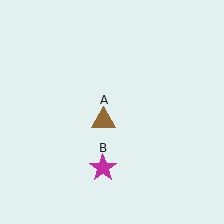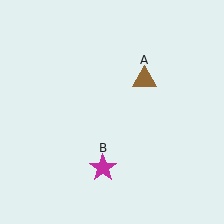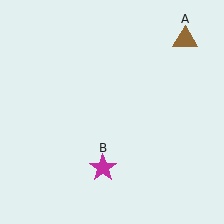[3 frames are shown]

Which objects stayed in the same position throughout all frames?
Magenta star (object B) remained stationary.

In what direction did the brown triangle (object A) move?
The brown triangle (object A) moved up and to the right.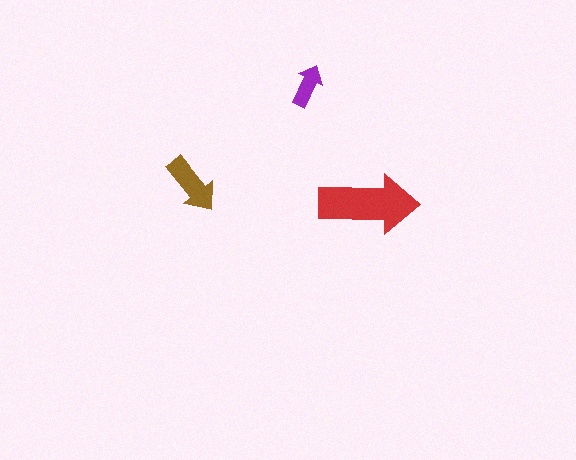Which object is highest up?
The purple arrow is topmost.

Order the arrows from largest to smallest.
the red one, the brown one, the purple one.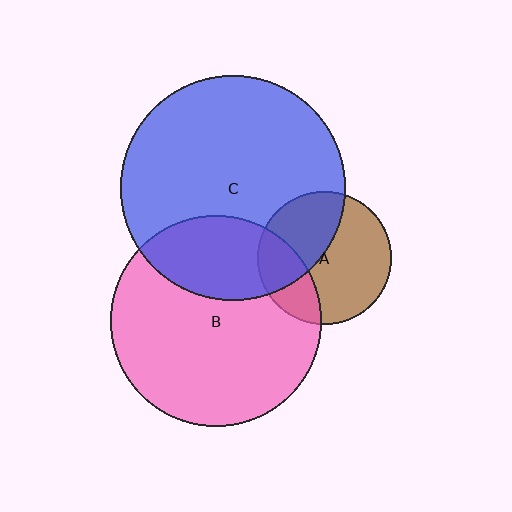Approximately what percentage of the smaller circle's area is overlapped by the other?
Approximately 30%.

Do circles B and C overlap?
Yes.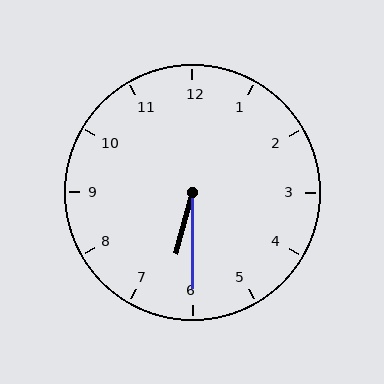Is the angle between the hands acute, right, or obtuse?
It is acute.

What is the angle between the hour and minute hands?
Approximately 15 degrees.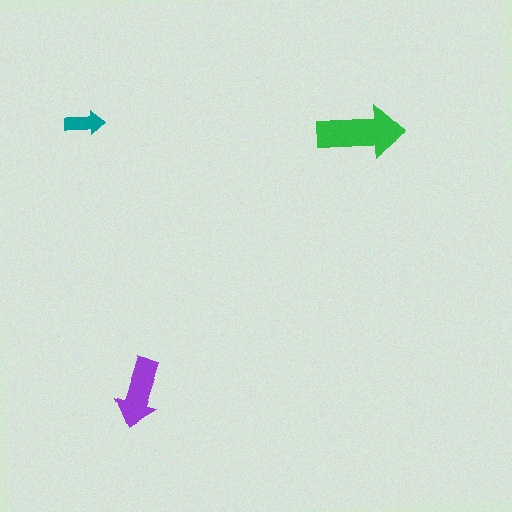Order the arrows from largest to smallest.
the green one, the purple one, the teal one.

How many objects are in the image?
There are 3 objects in the image.